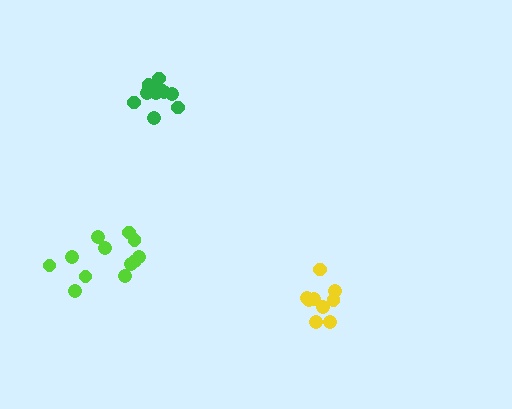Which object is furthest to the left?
The lime cluster is leftmost.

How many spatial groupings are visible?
There are 3 spatial groupings.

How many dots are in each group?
Group 1: 9 dots, Group 2: 12 dots, Group 3: 11 dots (32 total).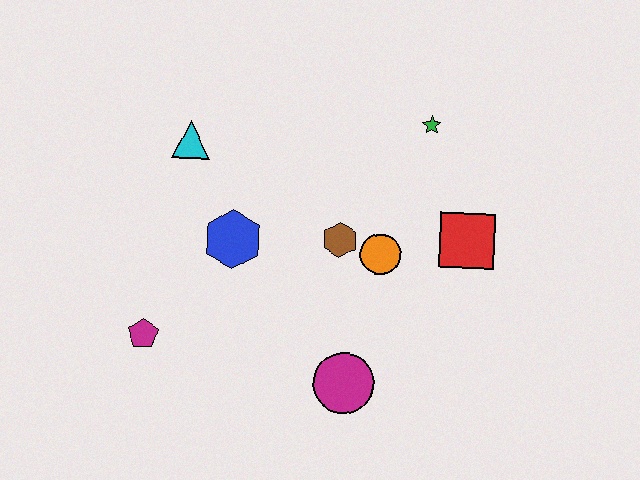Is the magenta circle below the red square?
Yes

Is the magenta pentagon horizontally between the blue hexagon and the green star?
No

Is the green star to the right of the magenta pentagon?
Yes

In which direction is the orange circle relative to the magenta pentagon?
The orange circle is to the right of the magenta pentagon.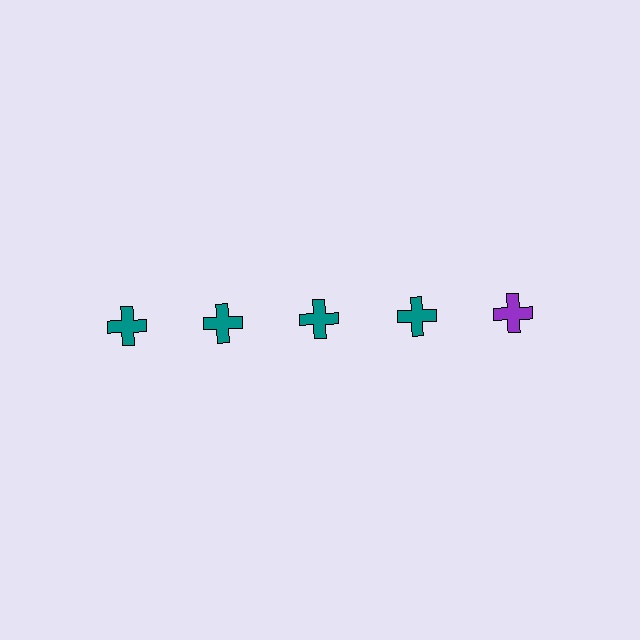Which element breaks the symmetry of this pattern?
The purple cross in the top row, rightmost column breaks the symmetry. All other shapes are teal crosses.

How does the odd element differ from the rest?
It has a different color: purple instead of teal.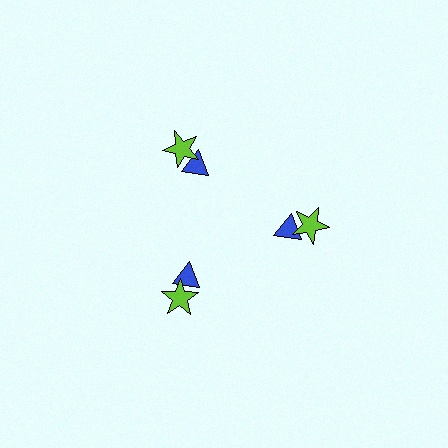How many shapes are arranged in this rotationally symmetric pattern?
There are 6 shapes, arranged in 3 groups of 2.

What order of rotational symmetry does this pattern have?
This pattern has 3-fold rotational symmetry.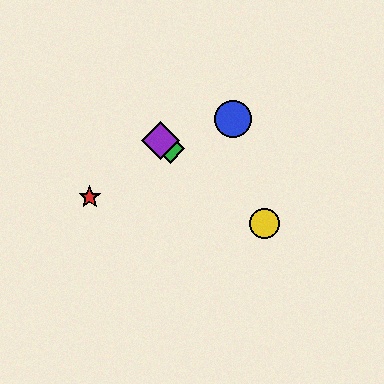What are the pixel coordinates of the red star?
The red star is at (90, 197).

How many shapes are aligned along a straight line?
3 shapes (the green diamond, the yellow circle, the purple diamond) are aligned along a straight line.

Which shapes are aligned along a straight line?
The green diamond, the yellow circle, the purple diamond are aligned along a straight line.